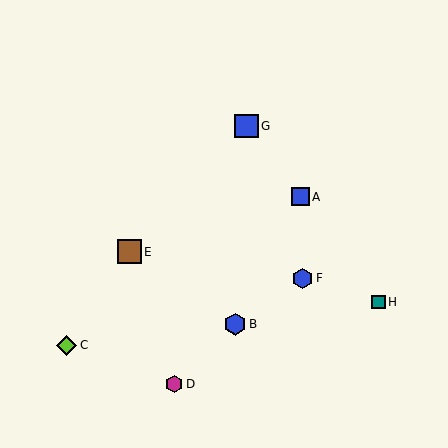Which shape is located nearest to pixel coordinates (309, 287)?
The blue hexagon (labeled F) at (302, 278) is nearest to that location.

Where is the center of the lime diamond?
The center of the lime diamond is at (66, 345).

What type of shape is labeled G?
Shape G is a blue square.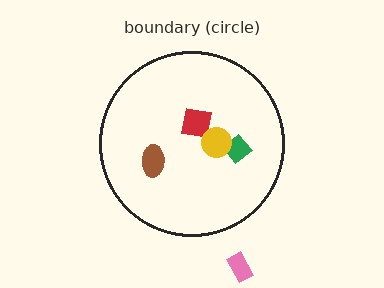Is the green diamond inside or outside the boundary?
Inside.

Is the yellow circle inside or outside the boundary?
Inside.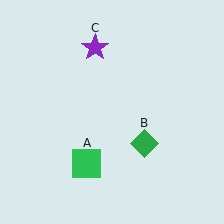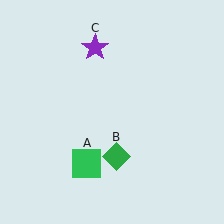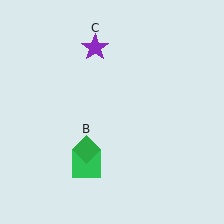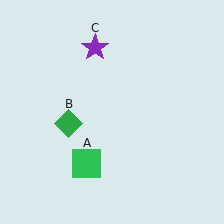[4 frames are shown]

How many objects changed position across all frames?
1 object changed position: green diamond (object B).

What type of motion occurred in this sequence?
The green diamond (object B) rotated clockwise around the center of the scene.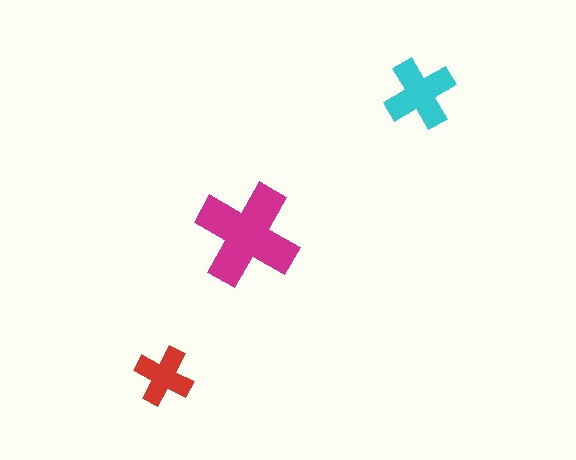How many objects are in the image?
There are 3 objects in the image.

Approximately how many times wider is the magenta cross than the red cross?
About 2 times wider.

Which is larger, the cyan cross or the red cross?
The cyan one.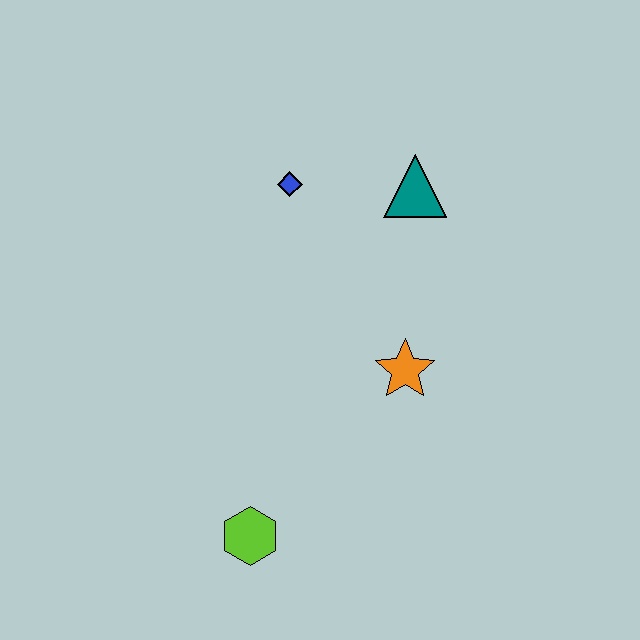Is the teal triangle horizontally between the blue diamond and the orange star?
No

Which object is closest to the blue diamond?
The teal triangle is closest to the blue diamond.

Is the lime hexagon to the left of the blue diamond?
Yes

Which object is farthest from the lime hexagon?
The teal triangle is farthest from the lime hexagon.